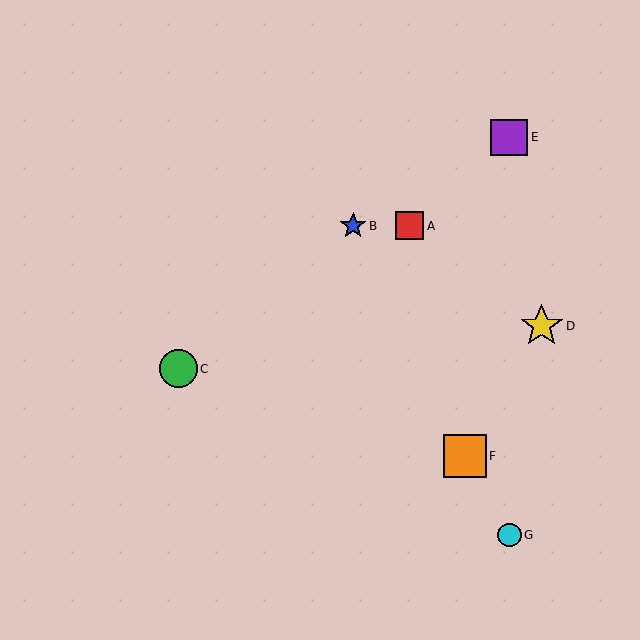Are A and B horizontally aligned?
Yes, both are at y≈226.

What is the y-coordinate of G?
Object G is at y≈535.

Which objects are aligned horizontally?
Objects A, B are aligned horizontally.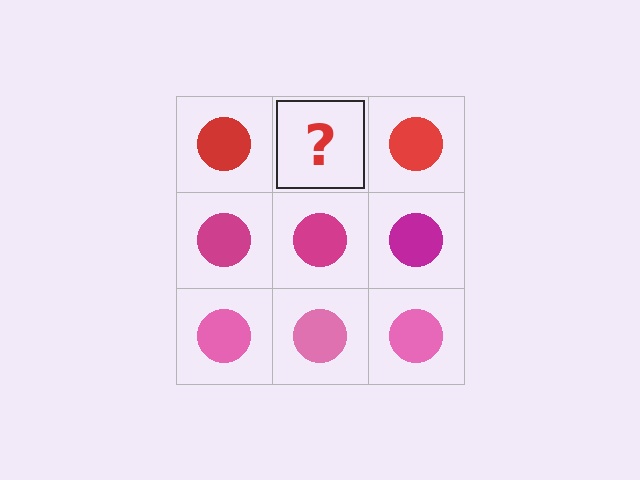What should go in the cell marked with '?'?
The missing cell should contain a red circle.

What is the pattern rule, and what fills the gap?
The rule is that each row has a consistent color. The gap should be filled with a red circle.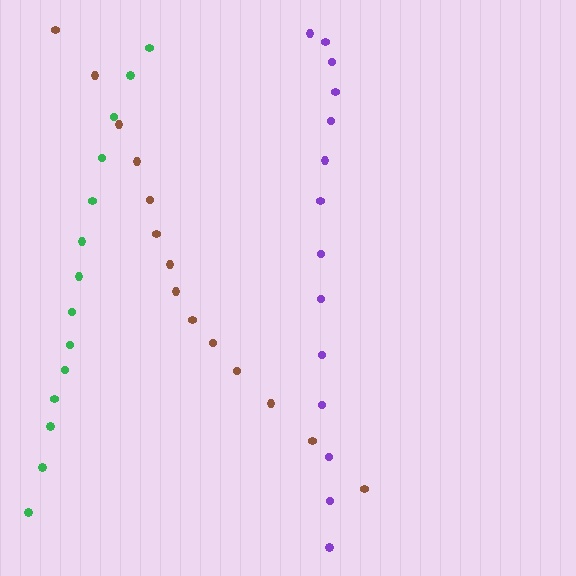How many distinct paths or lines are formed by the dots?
There are 3 distinct paths.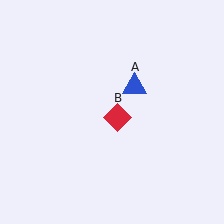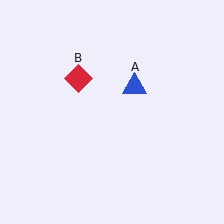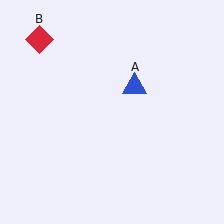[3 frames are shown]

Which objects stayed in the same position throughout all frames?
Blue triangle (object A) remained stationary.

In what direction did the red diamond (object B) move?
The red diamond (object B) moved up and to the left.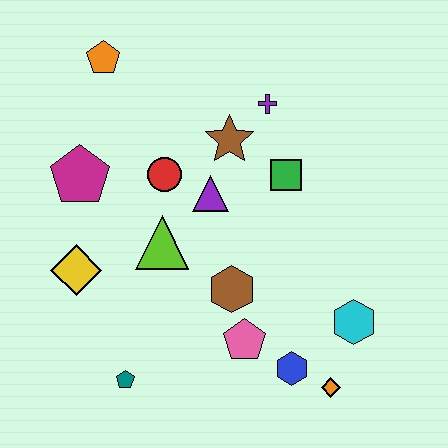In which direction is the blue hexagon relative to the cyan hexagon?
The blue hexagon is to the left of the cyan hexagon.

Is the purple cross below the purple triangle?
No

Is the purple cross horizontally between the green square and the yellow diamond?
Yes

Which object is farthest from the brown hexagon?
The orange pentagon is farthest from the brown hexagon.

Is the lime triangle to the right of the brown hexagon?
No